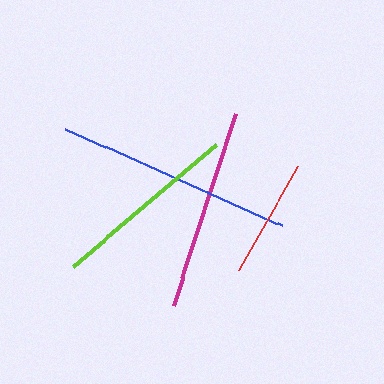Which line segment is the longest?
The blue line is the longest at approximately 237 pixels.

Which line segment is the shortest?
The red line is the shortest at approximately 118 pixels.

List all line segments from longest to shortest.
From longest to shortest: blue, magenta, lime, red.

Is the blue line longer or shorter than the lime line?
The blue line is longer than the lime line.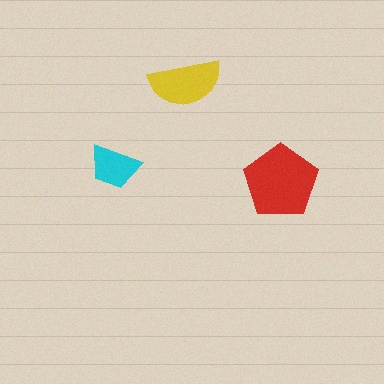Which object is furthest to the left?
The cyan trapezoid is leftmost.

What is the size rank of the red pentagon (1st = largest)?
1st.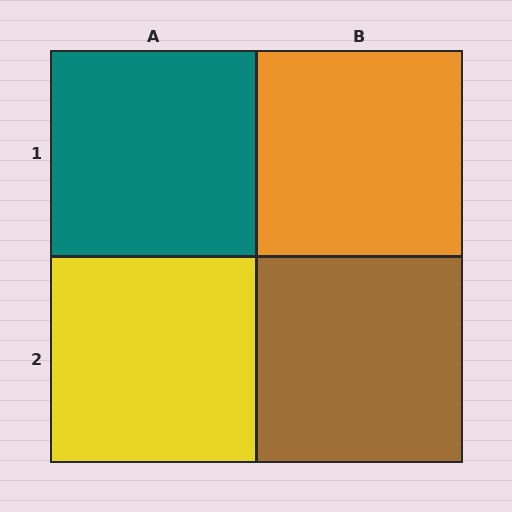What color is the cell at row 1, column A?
Teal.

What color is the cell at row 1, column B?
Orange.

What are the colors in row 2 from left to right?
Yellow, brown.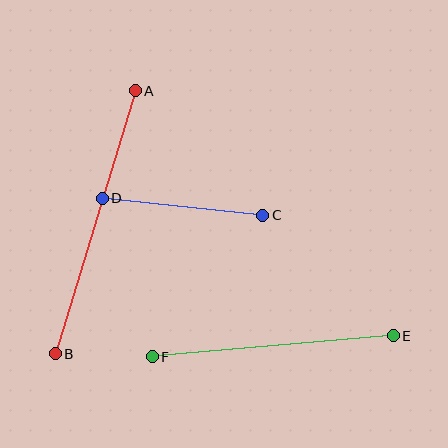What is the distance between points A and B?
The distance is approximately 275 pixels.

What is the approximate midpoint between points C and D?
The midpoint is at approximately (182, 207) pixels.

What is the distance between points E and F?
The distance is approximately 242 pixels.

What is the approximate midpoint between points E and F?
The midpoint is at approximately (273, 346) pixels.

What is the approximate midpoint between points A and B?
The midpoint is at approximately (95, 222) pixels.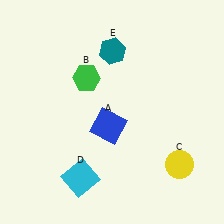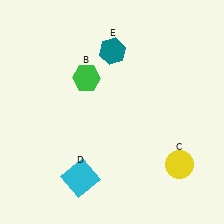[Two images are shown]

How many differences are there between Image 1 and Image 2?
There is 1 difference between the two images.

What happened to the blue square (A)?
The blue square (A) was removed in Image 2. It was in the bottom-left area of Image 1.